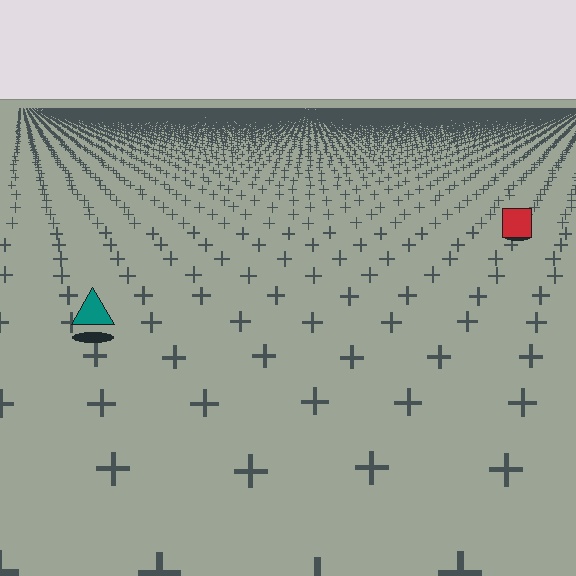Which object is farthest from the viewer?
The red square is farthest from the viewer. It appears smaller and the ground texture around it is denser.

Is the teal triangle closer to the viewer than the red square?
Yes. The teal triangle is closer — you can tell from the texture gradient: the ground texture is coarser near it.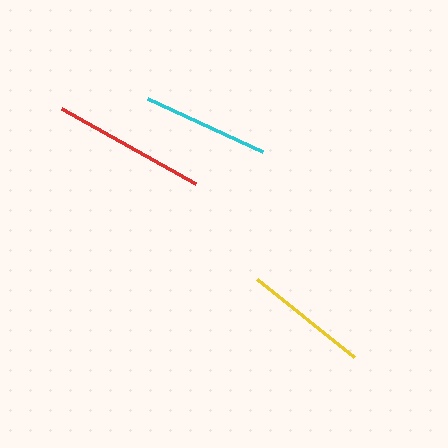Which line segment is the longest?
The red line is the longest at approximately 153 pixels.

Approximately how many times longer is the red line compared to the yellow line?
The red line is approximately 1.2 times the length of the yellow line.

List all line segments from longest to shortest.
From longest to shortest: red, cyan, yellow.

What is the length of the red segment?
The red segment is approximately 153 pixels long.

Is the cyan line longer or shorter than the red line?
The red line is longer than the cyan line.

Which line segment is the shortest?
The yellow line is the shortest at approximately 124 pixels.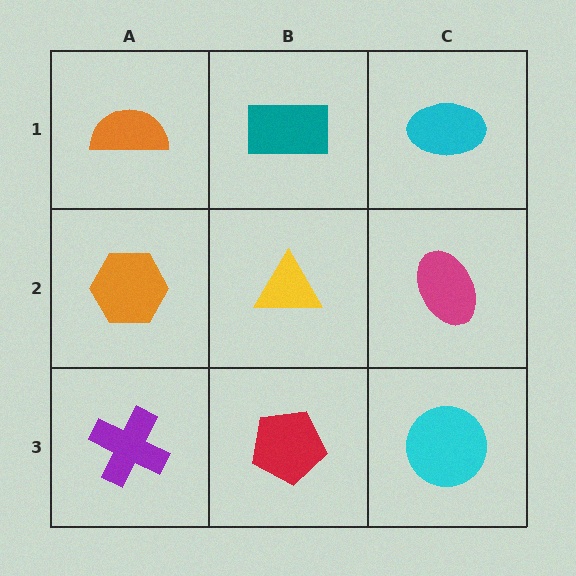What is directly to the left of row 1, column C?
A teal rectangle.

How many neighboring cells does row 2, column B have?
4.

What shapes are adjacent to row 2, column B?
A teal rectangle (row 1, column B), a red pentagon (row 3, column B), an orange hexagon (row 2, column A), a magenta ellipse (row 2, column C).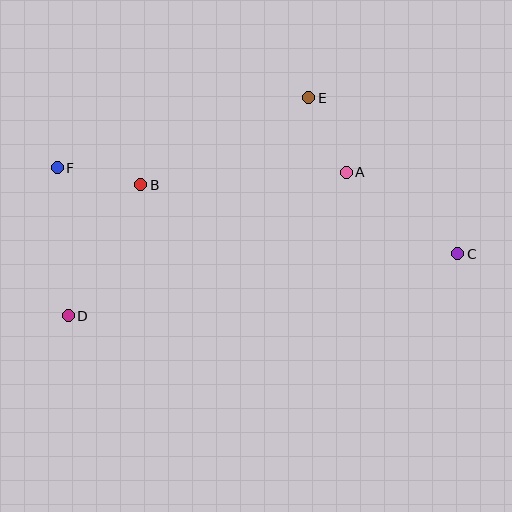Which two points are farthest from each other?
Points C and F are farthest from each other.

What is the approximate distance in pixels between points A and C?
The distance between A and C is approximately 138 pixels.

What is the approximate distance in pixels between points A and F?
The distance between A and F is approximately 289 pixels.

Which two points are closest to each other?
Points A and E are closest to each other.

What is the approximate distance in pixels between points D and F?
The distance between D and F is approximately 149 pixels.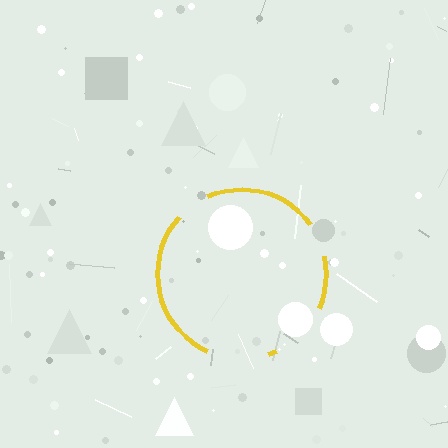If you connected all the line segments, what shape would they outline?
They would outline a circle.